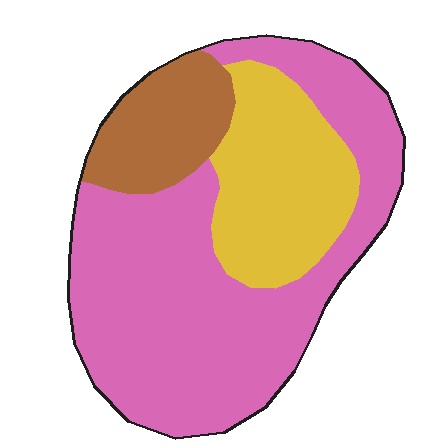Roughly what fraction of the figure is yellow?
Yellow covers roughly 25% of the figure.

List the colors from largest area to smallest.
From largest to smallest: pink, yellow, brown.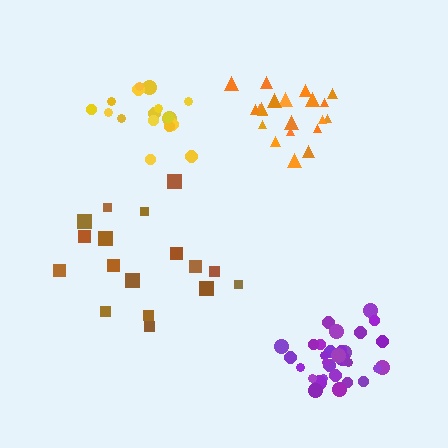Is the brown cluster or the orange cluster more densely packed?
Orange.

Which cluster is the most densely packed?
Purple.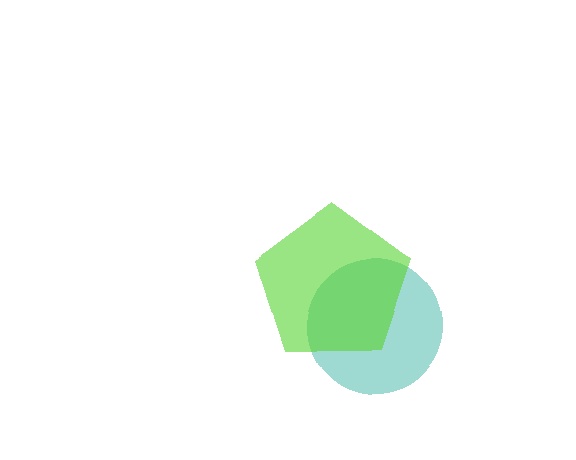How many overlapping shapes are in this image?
There are 2 overlapping shapes in the image.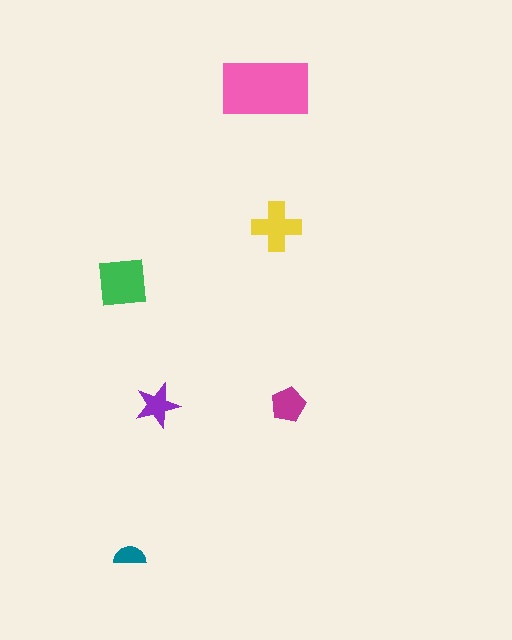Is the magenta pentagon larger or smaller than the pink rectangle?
Smaller.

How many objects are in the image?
There are 6 objects in the image.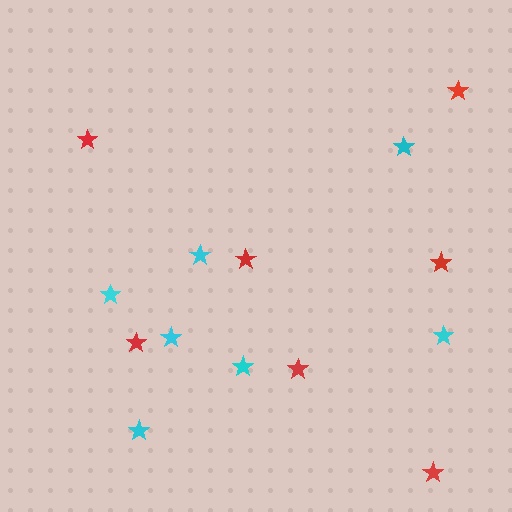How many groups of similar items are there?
There are 2 groups: one group of red stars (7) and one group of cyan stars (7).